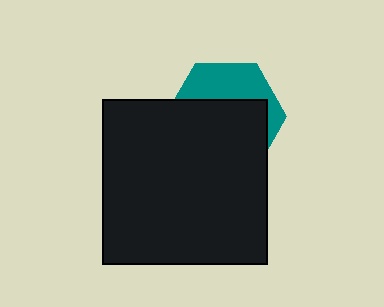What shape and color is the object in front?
The object in front is a black square.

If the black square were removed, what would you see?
You would see the complete teal hexagon.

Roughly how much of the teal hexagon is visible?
A small part of it is visible (roughly 36%).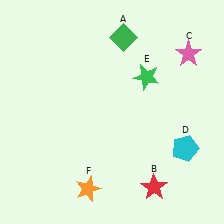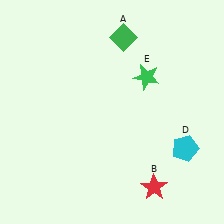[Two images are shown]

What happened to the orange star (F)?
The orange star (F) was removed in Image 2. It was in the bottom-left area of Image 1.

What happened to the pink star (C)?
The pink star (C) was removed in Image 2. It was in the top-right area of Image 1.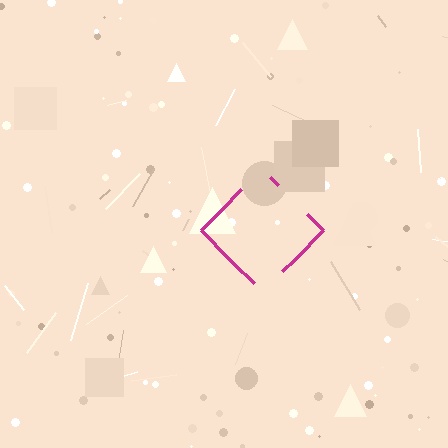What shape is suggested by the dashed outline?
The dashed outline suggests a diamond.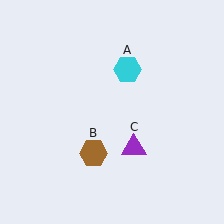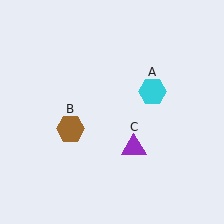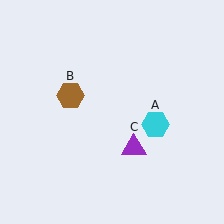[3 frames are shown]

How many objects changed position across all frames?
2 objects changed position: cyan hexagon (object A), brown hexagon (object B).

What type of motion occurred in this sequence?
The cyan hexagon (object A), brown hexagon (object B) rotated clockwise around the center of the scene.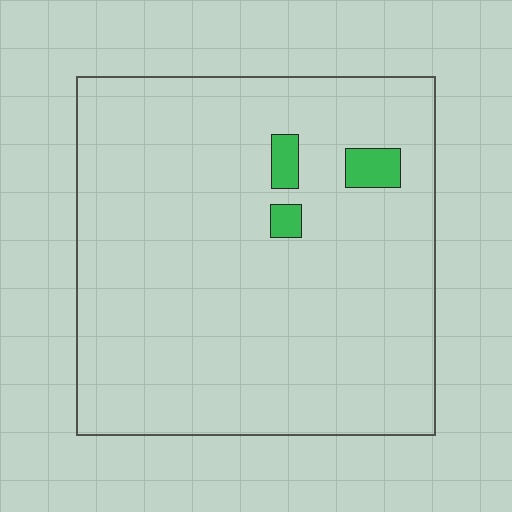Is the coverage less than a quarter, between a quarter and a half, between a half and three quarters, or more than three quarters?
Less than a quarter.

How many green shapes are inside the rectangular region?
3.